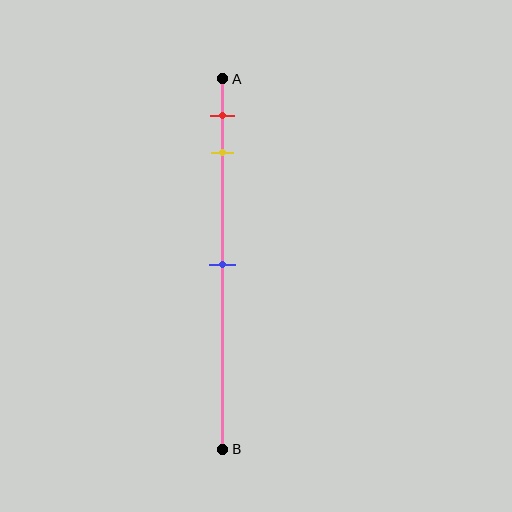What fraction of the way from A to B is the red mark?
The red mark is approximately 10% (0.1) of the way from A to B.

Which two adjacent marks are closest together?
The red and yellow marks are the closest adjacent pair.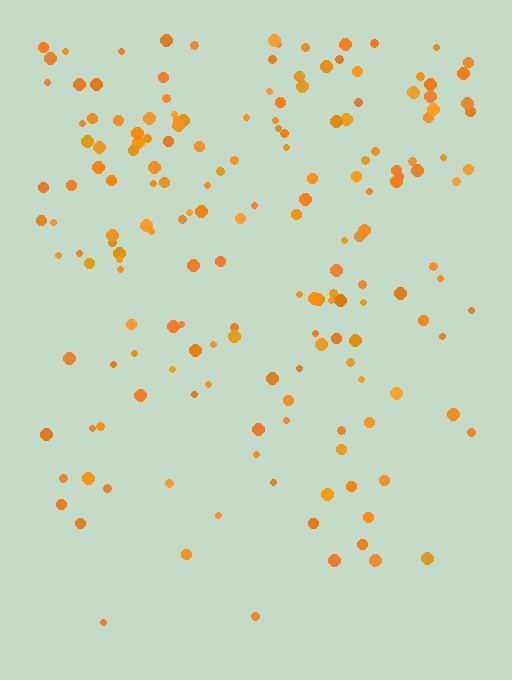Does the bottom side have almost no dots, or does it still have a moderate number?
Still a moderate number, just noticeably fewer than the top.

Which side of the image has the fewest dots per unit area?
The bottom.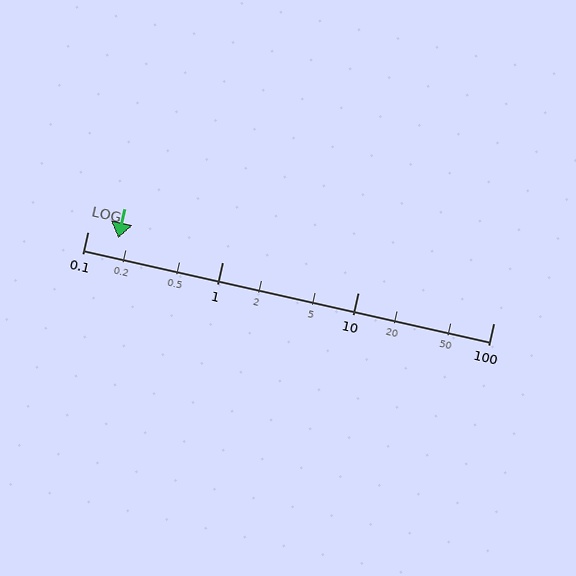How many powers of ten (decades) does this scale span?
The scale spans 3 decades, from 0.1 to 100.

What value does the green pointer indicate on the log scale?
The pointer indicates approximately 0.17.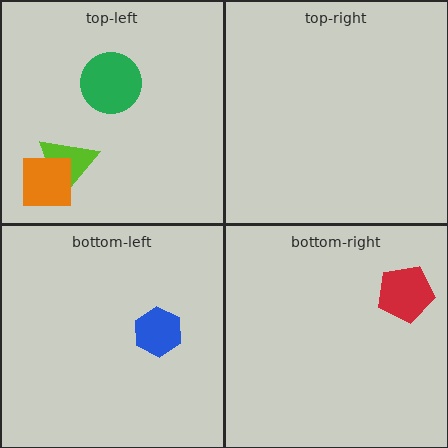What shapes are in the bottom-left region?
The blue hexagon.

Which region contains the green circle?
The top-left region.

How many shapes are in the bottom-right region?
1.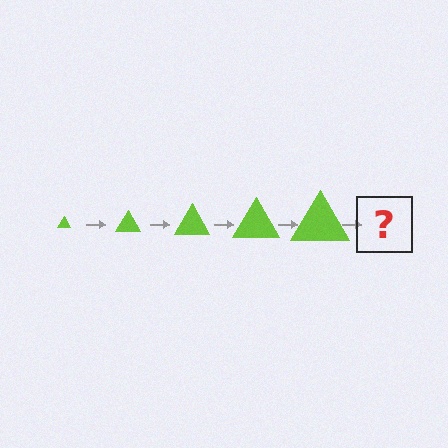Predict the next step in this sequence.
The next step is a lime triangle, larger than the previous one.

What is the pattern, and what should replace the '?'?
The pattern is that the triangle gets progressively larger each step. The '?' should be a lime triangle, larger than the previous one.